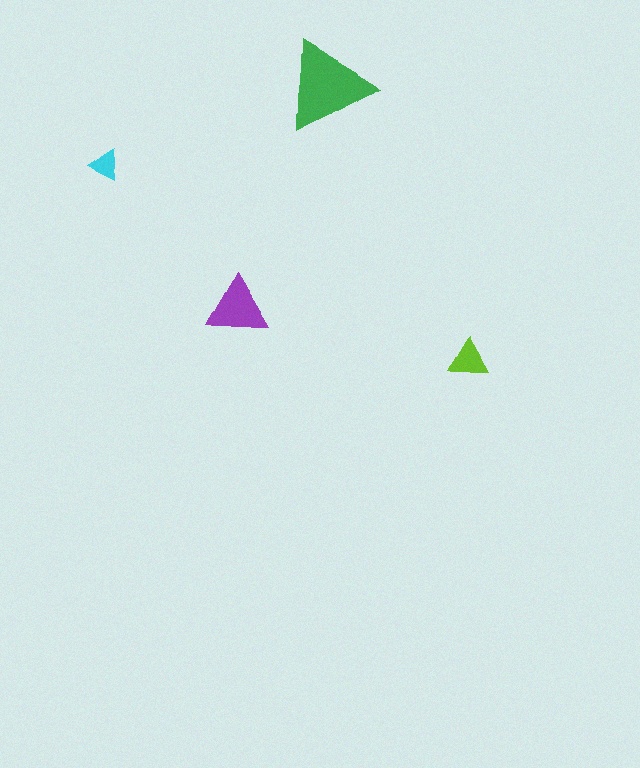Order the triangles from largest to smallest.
the green one, the purple one, the lime one, the cyan one.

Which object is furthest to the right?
The lime triangle is rightmost.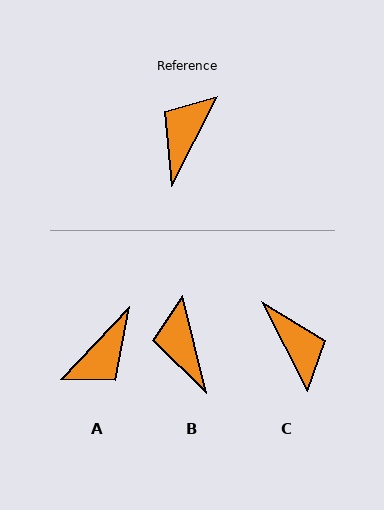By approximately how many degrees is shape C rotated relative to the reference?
Approximately 126 degrees clockwise.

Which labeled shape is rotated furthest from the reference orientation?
A, about 163 degrees away.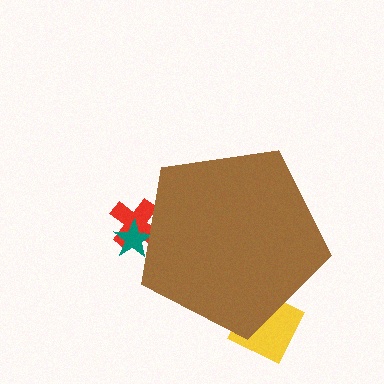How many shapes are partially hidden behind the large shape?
3 shapes are partially hidden.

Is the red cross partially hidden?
Yes, the red cross is partially hidden behind the brown pentagon.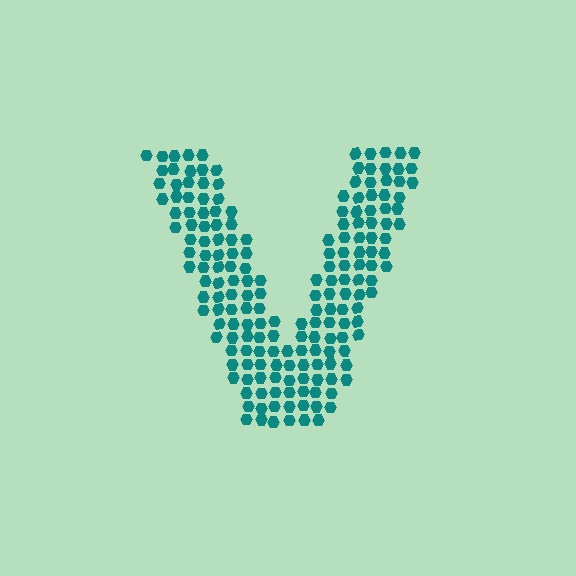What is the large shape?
The large shape is the letter V.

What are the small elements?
The small elements are hexagons.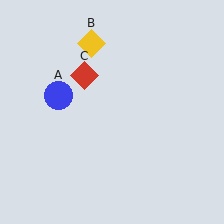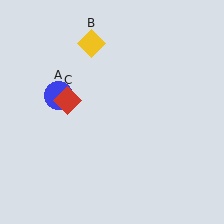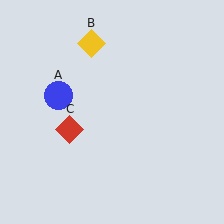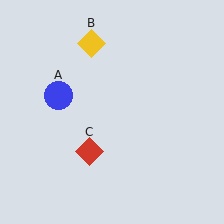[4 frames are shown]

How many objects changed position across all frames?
1 object changed position: red diamond (object C).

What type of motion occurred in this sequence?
The red diamond (object C) rotated counterclockwise around the center of the scene.